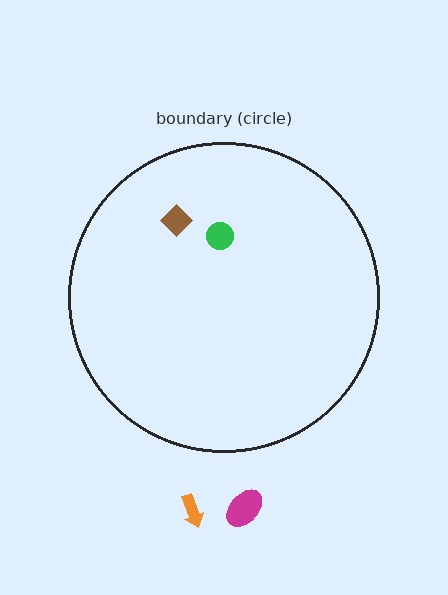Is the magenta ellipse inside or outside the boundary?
Outside.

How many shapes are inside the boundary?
2 inside, 2 outside.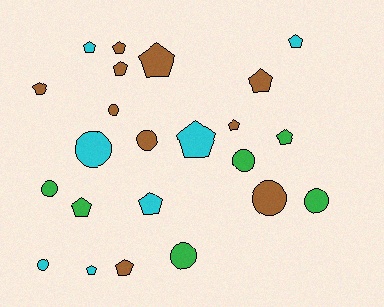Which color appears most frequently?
Brown, with 10 objects.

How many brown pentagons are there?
There are 7 brown pentagons.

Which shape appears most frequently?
Pentagon, with 14 objects.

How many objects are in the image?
There are 23 objects.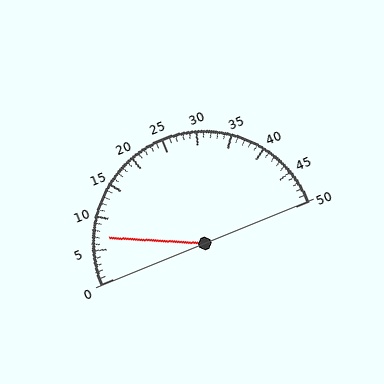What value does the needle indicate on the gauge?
The needle indicates approximately 7.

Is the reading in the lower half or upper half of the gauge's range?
The reading is in the lower half of the range (0 to 50).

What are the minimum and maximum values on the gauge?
The gauge ranges from 0 to 50.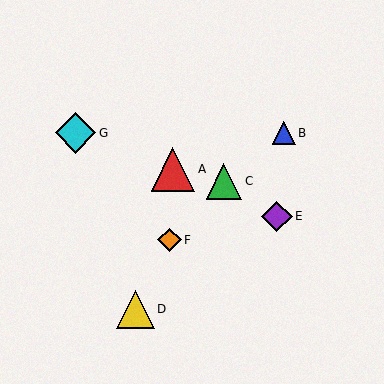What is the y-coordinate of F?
Object F is at y≈240.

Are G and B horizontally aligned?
Yes, both are at y≈133.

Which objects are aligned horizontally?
Objects B, G are aligned horizontally.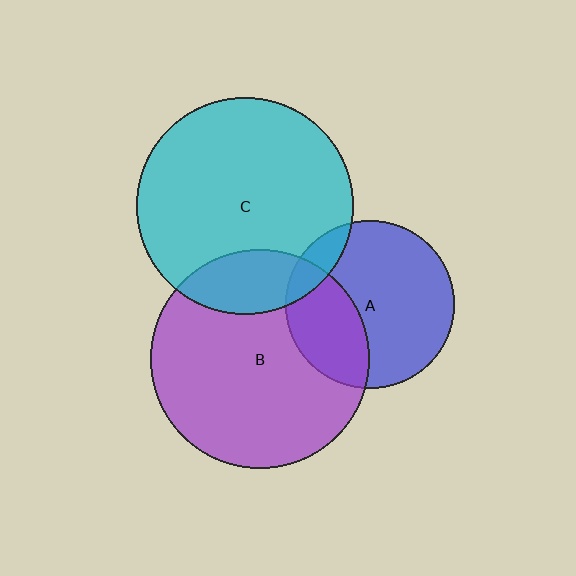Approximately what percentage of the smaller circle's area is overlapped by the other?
Approximately 35%.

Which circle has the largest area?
Circle B (purple).